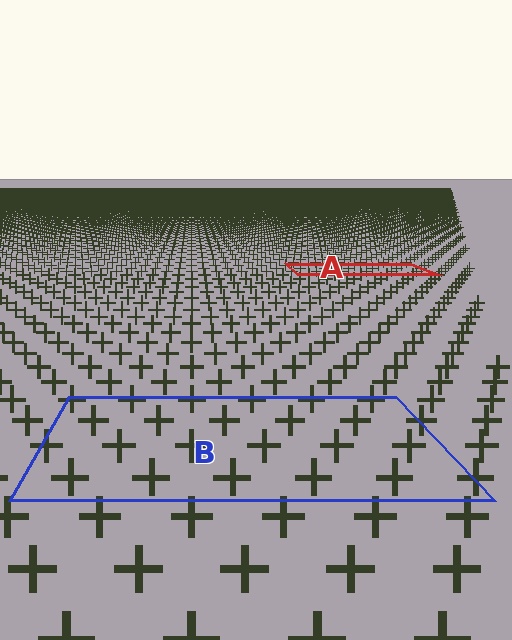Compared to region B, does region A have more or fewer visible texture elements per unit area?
Region A has more texture elements per unit area — they are packed more densely because it is farther away.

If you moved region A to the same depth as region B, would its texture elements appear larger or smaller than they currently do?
They would appear larger. At a closer depth, the same texture elements are projected at a bigger on-screen size.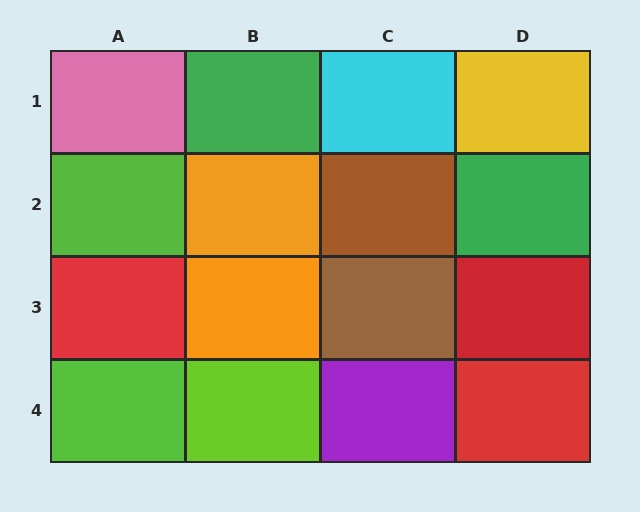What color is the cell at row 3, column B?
Orange.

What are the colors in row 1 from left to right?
Pink, green, cyan, yellow.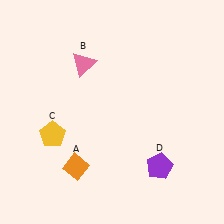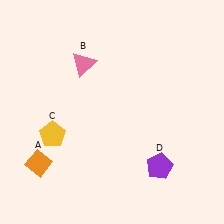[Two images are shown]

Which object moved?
The orange diamond (A) moved left.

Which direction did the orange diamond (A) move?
The orange diamond (A) moved left.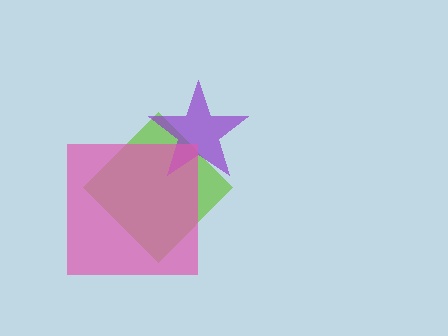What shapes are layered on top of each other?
The layered shapes are: a lime diamond, a purple star, a pink square.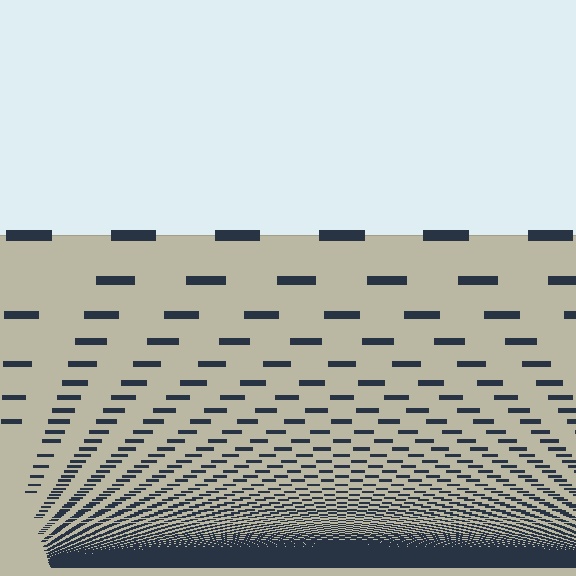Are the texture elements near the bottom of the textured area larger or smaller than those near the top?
Smaller. The gradient is inverted — elements near the bottom are smaller and denser.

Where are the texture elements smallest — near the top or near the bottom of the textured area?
Near the bottom.